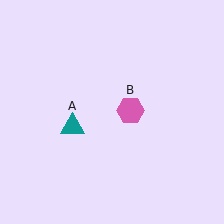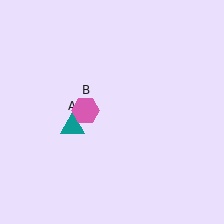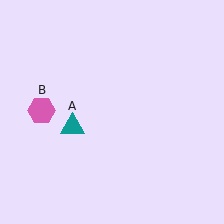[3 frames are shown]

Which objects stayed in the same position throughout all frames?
Teal triangle (object A) remained stationary.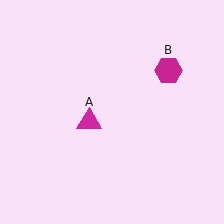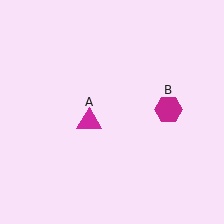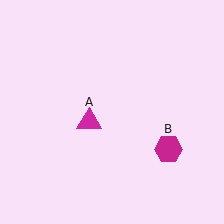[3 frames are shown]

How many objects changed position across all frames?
1 object changed position: magenta hexagon (object B).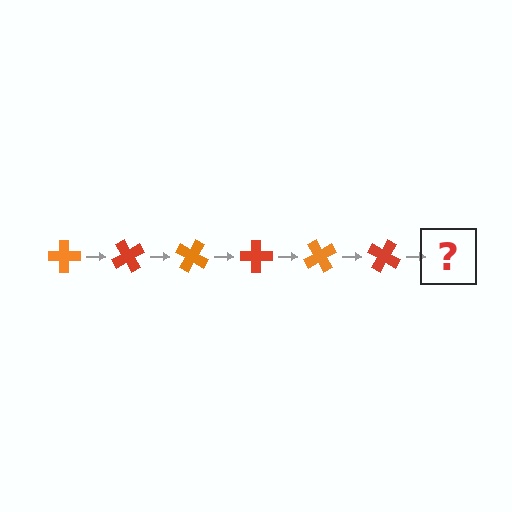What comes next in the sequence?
The next element should be an orange cross, rotated 360 degrees from the start.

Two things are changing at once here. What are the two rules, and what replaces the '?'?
The two rules are that it rotates 60 degrees each step and the color cycles through orange and red. The '?' should be an orange cross, rotated 360 degrees from the start.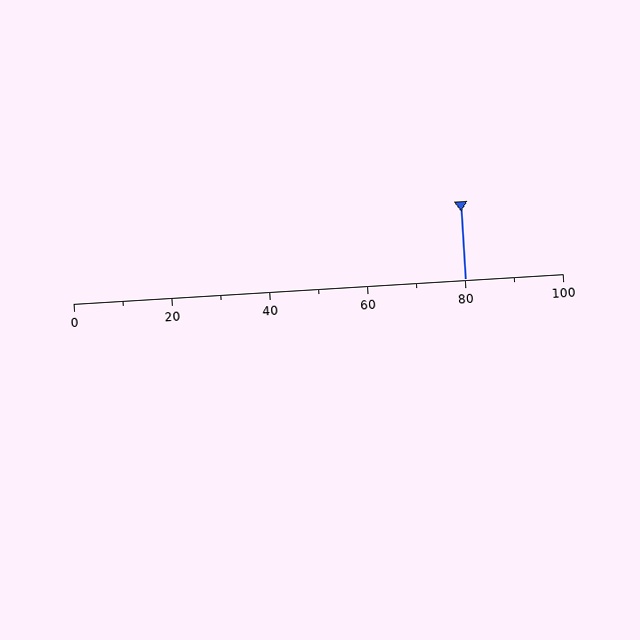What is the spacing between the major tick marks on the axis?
The major ticks are spaced 20 apart.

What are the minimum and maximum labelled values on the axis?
The axis runs from 0 to 100.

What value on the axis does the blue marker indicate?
The marker indicates approximately 80.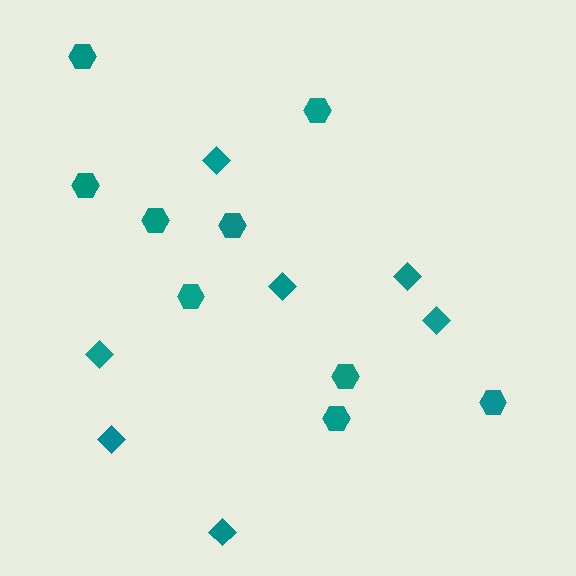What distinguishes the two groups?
There are 2 groups: one group of hexagons (9) and one group of diamonds (7).